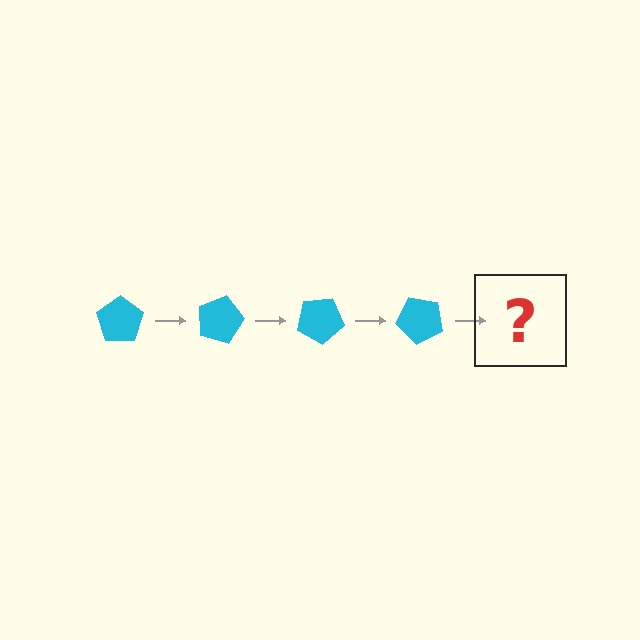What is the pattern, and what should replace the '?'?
The pattern is that the pentagon rotates 15 degrees each step. The '?' should be a cyan pentagon rotated 60 degrees.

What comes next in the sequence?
The next element should be a cyan pentagon rotated 60 degrees.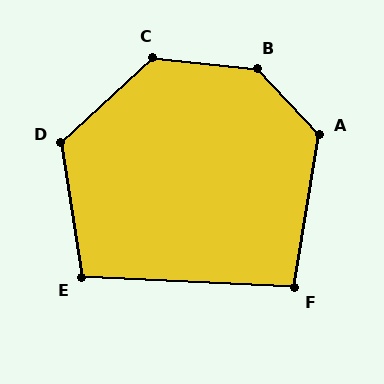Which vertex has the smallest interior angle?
F, at approximately 97 degrees.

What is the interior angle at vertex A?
Approximately 127 degrees (obtuse).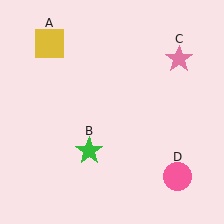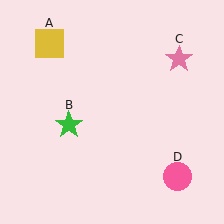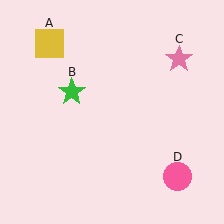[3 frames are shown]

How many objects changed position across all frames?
1 object changed position: green star (object B).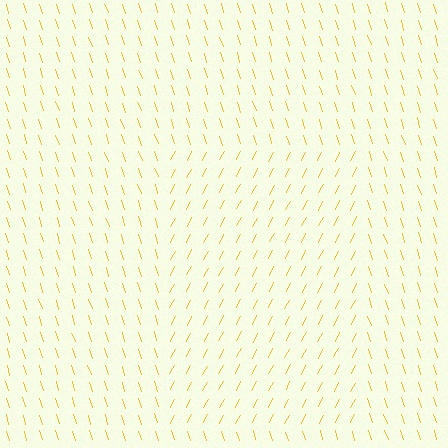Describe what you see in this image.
The image is filled with small yellow line segments. A rectangle region in the image has lines oriented differently from the surrounding lines, creating a visible texture boundary.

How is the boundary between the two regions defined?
The boundary is defined purely by a change in line orientation (approximately 45 degrees difference). All lines are the same color and thickness.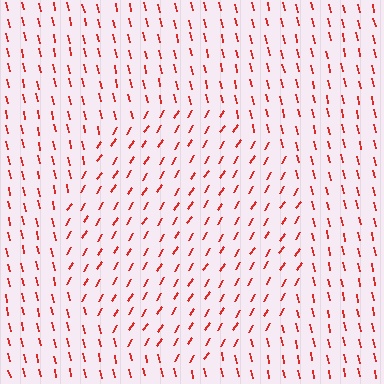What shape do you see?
I see a circle.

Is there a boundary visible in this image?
Yes, there is a texture boundary formed by a change in line orientation.